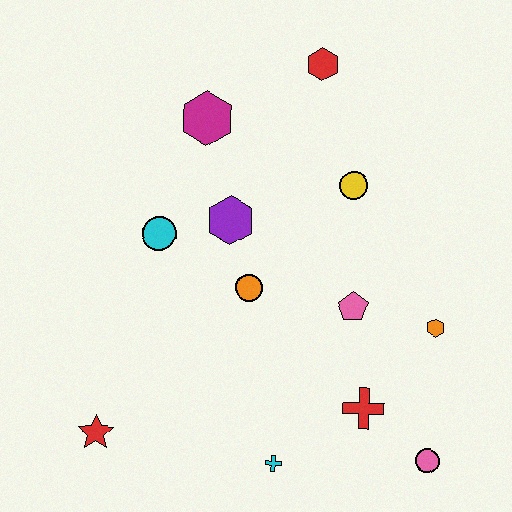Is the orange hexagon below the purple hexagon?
Yes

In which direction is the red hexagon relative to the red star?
The red hexagon is above the red star.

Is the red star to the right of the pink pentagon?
No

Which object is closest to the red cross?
The pink circle is closest to the red cross.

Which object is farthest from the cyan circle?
The pink circle is farthest from the cyan circle.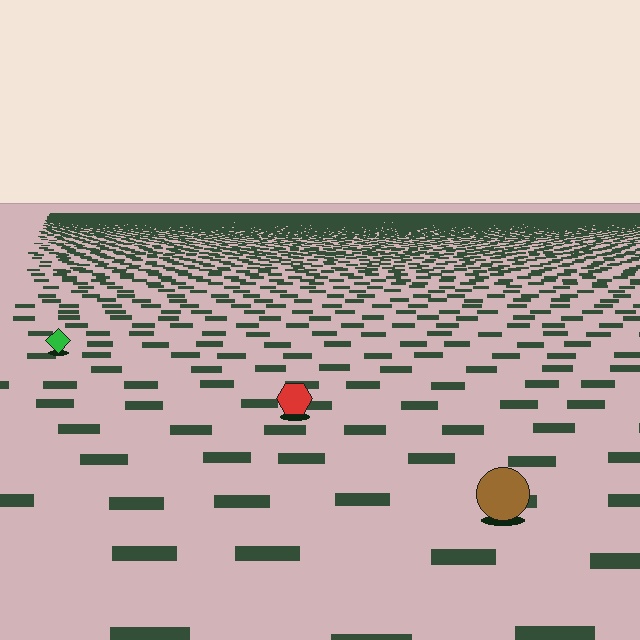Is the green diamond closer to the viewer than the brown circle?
No. The brown circle is closer — you can tell from the texture gradient: the ground texture is coarser near it.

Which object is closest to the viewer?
The brown circle is closest. The texture marks near it are larger and more spread out.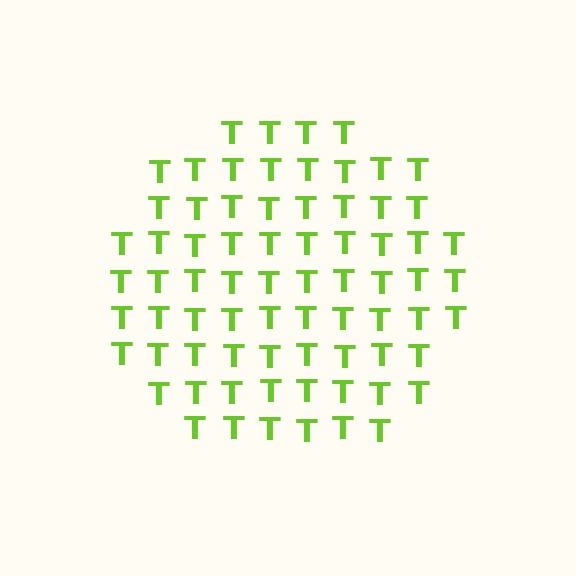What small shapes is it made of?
It is made of small letter T's.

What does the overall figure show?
The overall figure shows a circle.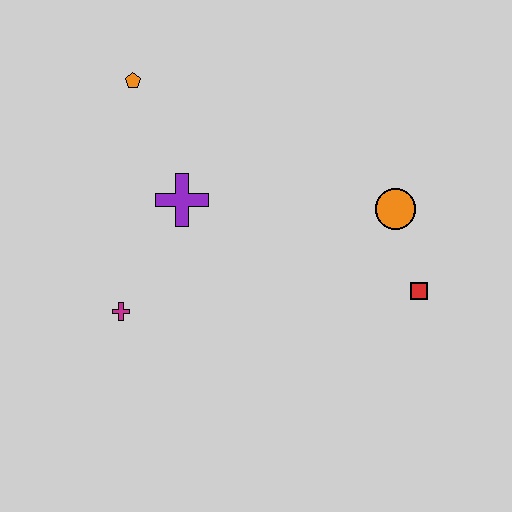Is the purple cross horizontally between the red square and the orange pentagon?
Yes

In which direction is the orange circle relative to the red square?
The orange circle is above the red square.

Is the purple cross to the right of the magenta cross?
Yes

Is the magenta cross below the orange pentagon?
Yes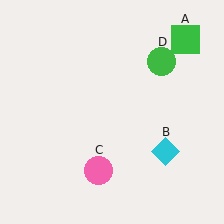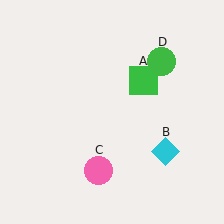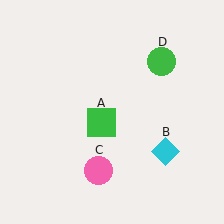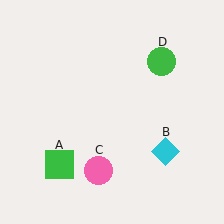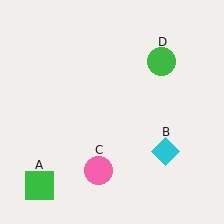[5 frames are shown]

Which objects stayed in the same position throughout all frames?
Cyan diamond (object B) and pink circle (object C) and green circle (object D) remained stationary.